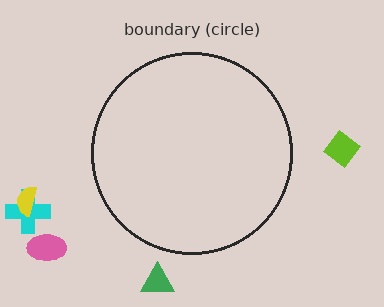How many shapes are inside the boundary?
0 inside, 5 outside.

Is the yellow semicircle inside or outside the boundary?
Outside.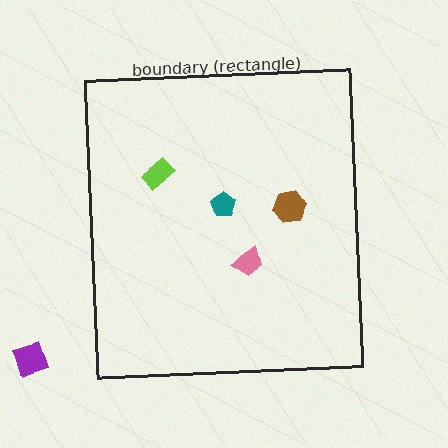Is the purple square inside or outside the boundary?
Outside.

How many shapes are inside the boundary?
4 inside, 1 outside.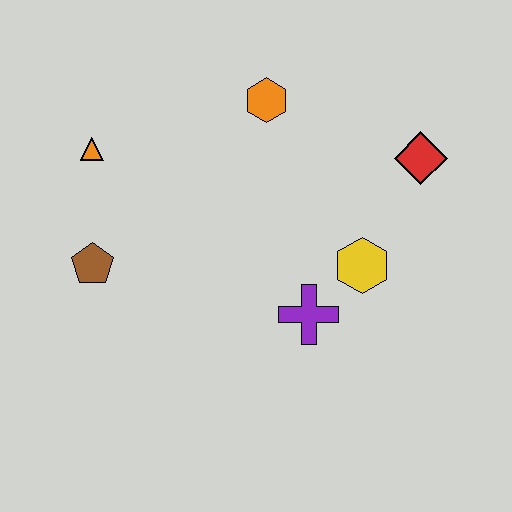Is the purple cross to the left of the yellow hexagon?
Yes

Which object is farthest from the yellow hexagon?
The orange triangle is farthest from the yellow hexagon.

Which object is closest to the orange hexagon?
The red diamond is closest to the orange hexagon.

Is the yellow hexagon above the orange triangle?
No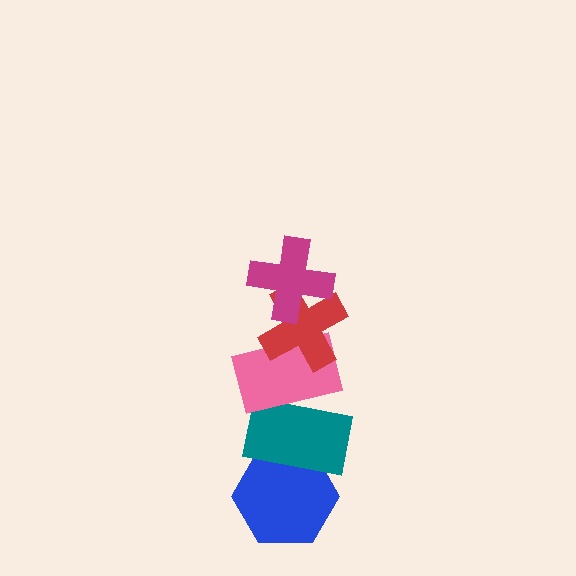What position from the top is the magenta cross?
The magenta cross is 1st from the top.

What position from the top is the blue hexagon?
The blue hexagon is 5th from the top.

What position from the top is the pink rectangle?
The pink rectangle is 3rd from the top.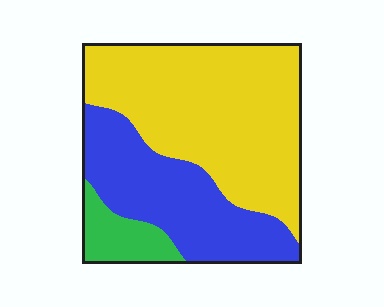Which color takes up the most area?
Yellow, at roughly 55%.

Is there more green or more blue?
Blue.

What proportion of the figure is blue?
Blue takes up about one third (1/3) of the figure.